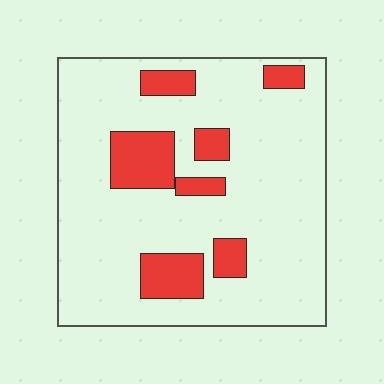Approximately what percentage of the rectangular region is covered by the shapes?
Approximately 15%.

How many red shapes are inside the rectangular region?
7.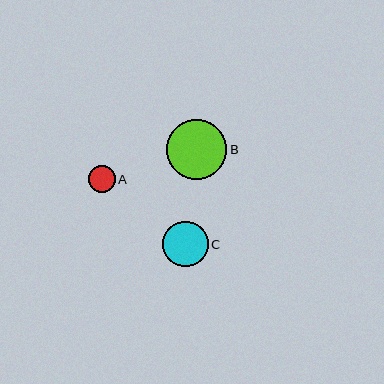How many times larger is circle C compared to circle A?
Circle C is approximately 1.7 times the size of circle A.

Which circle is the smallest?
Circle A is the smallest with a size of approximately 27 pixels.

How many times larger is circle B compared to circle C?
Circle B is approximately 1.3 times the size of circle C.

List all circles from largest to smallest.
From largest to smallest: B, C, A.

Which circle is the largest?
Circle B is the largest with a size of approximately 60 pixels.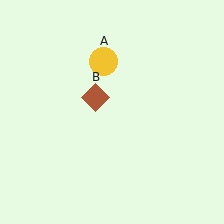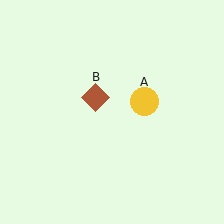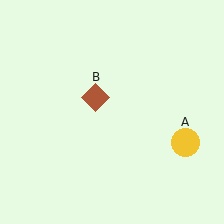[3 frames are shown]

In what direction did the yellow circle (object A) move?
The yellow circle (object A) moved down and to the right.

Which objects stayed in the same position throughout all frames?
Brown diamond (object B) remained stationary.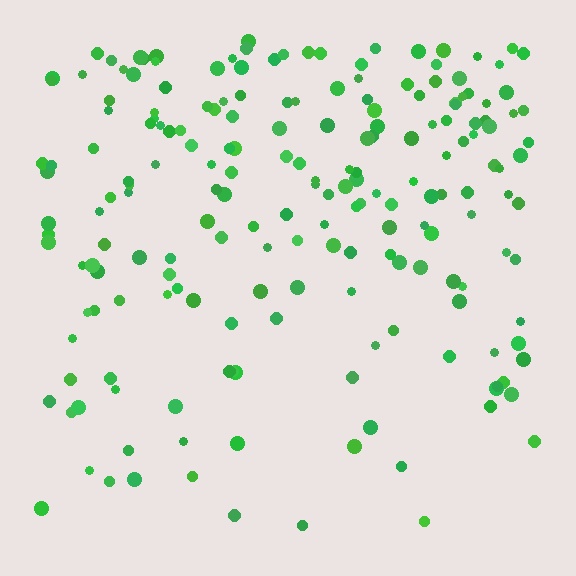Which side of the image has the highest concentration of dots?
The top.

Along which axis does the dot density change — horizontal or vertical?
Vertical.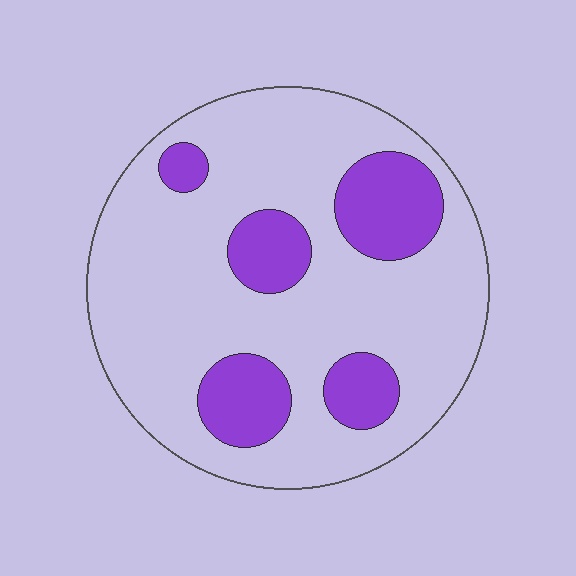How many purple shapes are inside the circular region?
5.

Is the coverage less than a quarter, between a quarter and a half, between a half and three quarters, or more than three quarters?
Less than a quarter.